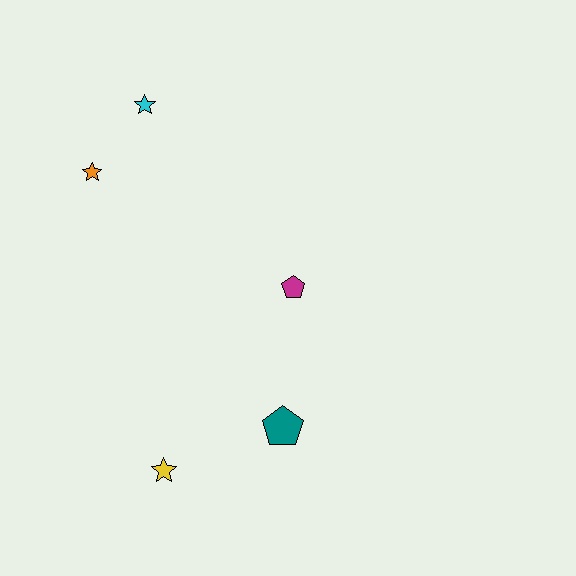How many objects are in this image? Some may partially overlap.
There are 5 objects.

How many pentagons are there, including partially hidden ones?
There are 2 pentagons.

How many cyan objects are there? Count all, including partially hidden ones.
There is 1 cyan object.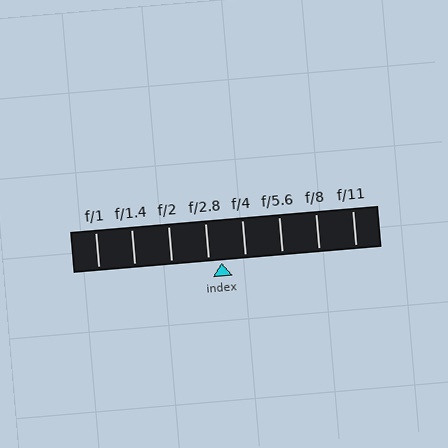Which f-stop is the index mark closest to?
The index mark is closest to f/2.8.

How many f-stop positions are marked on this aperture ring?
There are 8 f-stop positions marked.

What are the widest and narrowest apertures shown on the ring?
The widest aperture shown is f/1 and the narrowest is f/11.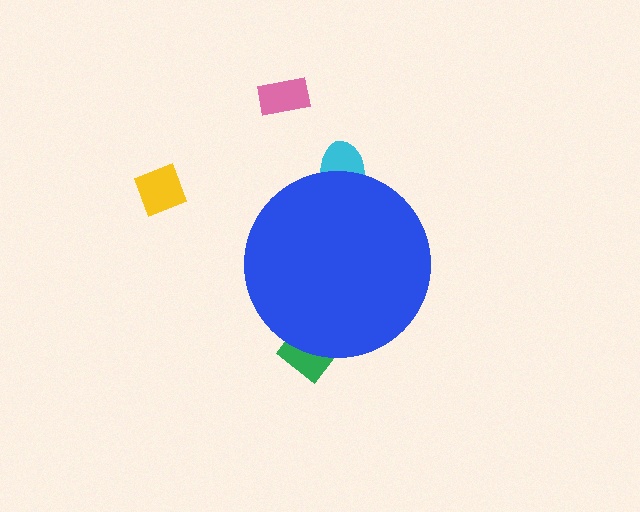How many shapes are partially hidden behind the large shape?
2 shapes are partially hidden.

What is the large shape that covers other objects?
A blue circle.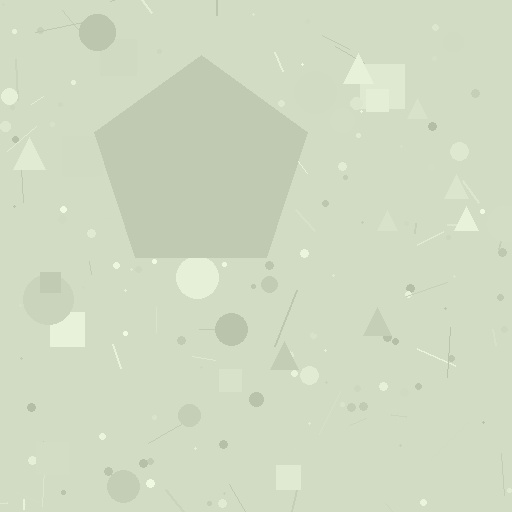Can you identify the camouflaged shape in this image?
The camouflaged shape is a pentagon.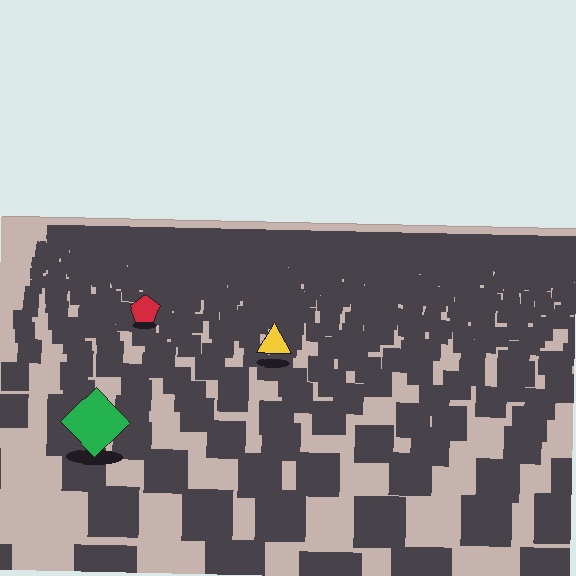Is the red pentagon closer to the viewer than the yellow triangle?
No. The yellow triangle is closer — you can tell from the texture gradient: the ground texture is coarser near it.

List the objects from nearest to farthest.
From nearest to farthest: the green diamond, the yellow triangle, the red pentagon.